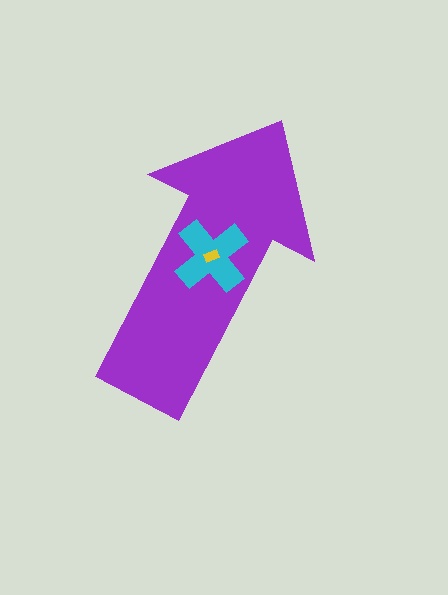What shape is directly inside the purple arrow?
The cyan cross.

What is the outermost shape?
The purple arrow.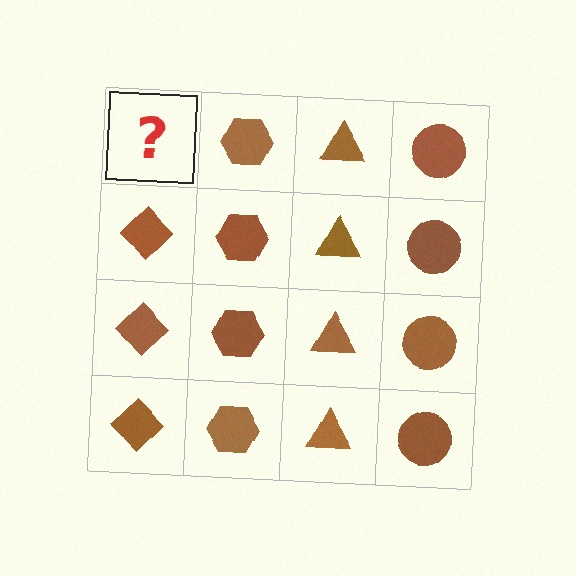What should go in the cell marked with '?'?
The missing cell should contain a brown diamond.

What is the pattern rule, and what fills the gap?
The rule is that each column has a consistent shape. The gap should be filled with a brown diamond.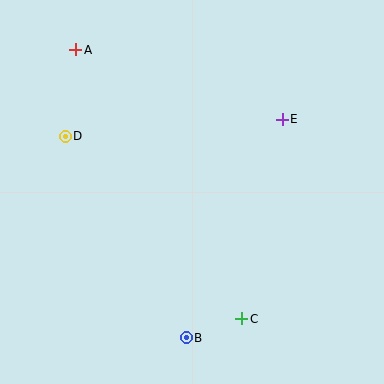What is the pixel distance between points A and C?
The distance between A and C is 316 pixels.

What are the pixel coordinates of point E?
Point E is at (282, 119).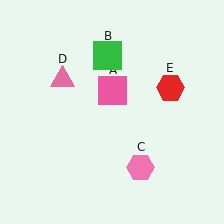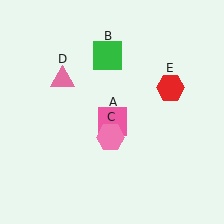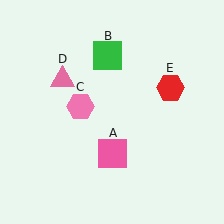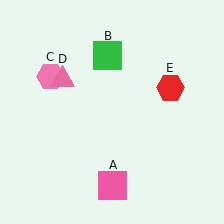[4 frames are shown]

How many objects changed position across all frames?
2 objects changed position: pink square (object A), pink hexagon (object C).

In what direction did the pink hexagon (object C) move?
The pink hexagon (object C) moved up and to the left.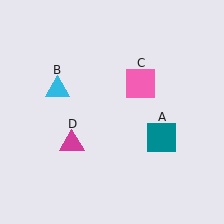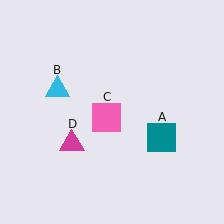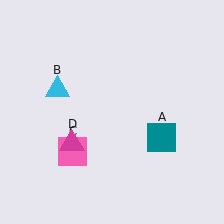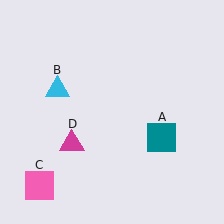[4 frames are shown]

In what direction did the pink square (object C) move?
The pink square (object C) moved down and to the left.